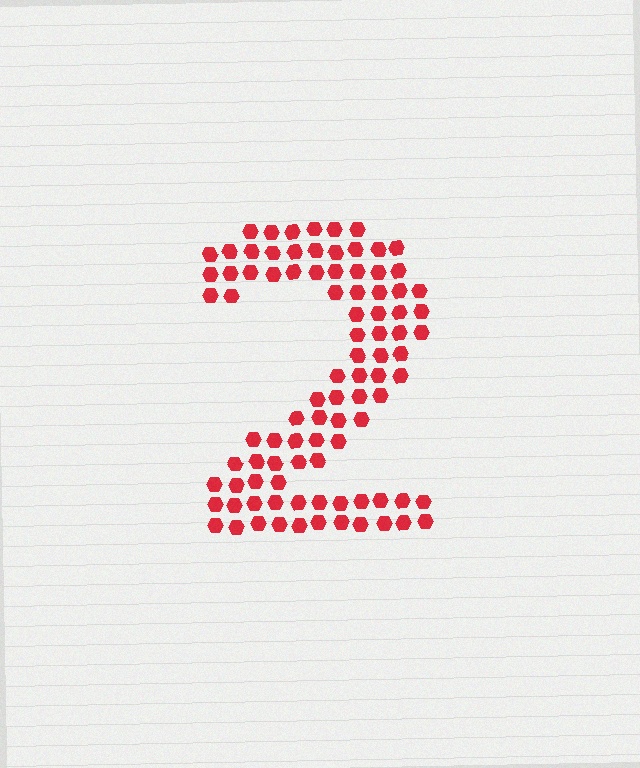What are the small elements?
The small elements are hexagons.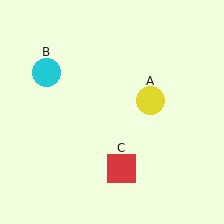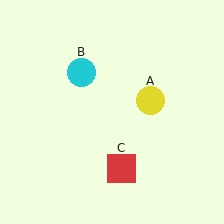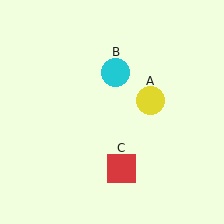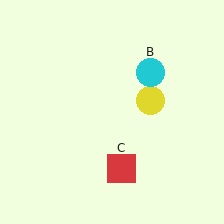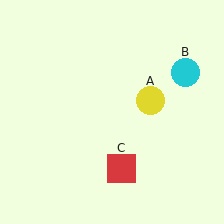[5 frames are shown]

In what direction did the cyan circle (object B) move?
The cyan circle (object B) moved right.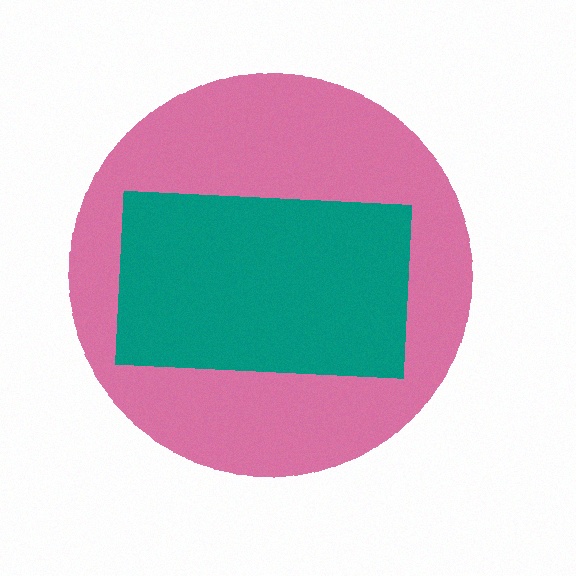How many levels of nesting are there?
2.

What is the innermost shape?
The teal rectangle.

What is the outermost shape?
The pink circle.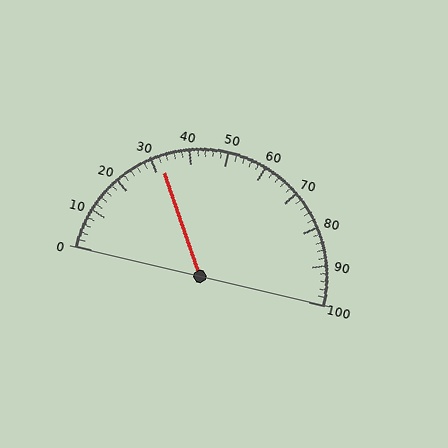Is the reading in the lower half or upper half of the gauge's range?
The reading is in the lower half of the range (0 to 100).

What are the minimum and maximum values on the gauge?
The gauge ranges from 0 to 100.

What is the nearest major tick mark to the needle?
The nearest major tick mark is 30.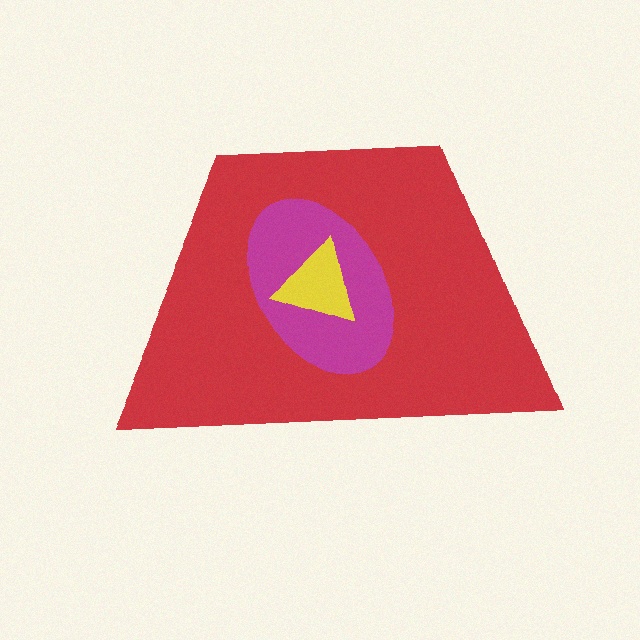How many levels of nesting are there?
3.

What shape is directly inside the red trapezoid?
The magenta ellipse.